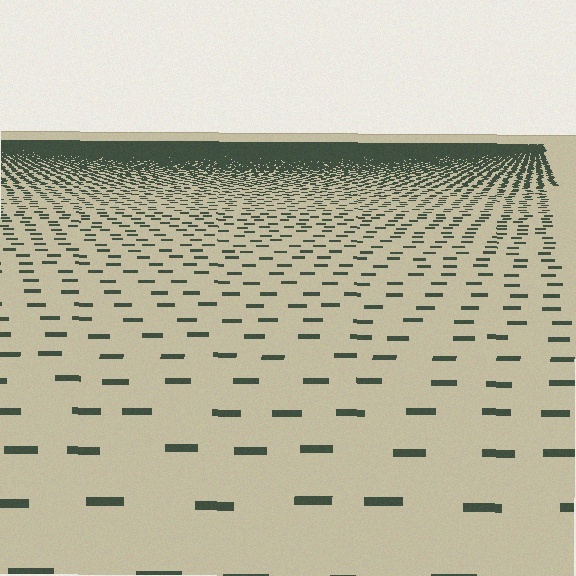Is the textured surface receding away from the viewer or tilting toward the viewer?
The surface is receding away from the viewer. Texture elements get smaller and denser toward the top.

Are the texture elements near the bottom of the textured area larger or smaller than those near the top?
Larger. Near the bottom, elements are closer to the viewer and appear at a bigger on-screen size.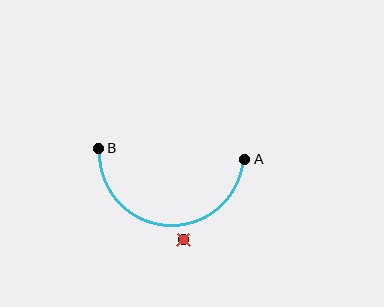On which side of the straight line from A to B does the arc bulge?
The arc bulges below the straight line connecting A and B.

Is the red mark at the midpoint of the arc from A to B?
No — the red mark does not lie on the arc at all. It sits slightly outside the curve.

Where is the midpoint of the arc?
The arc midpoint is the point on the curve farthest from the straight line joining A and B. It sits below that line.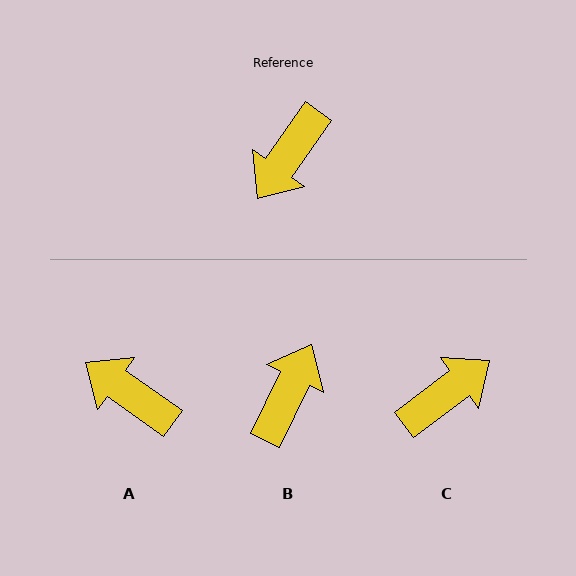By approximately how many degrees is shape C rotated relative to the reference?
Approximately 162 degrees counter-clockwise.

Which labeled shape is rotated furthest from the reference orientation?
B, about 171 degrees away.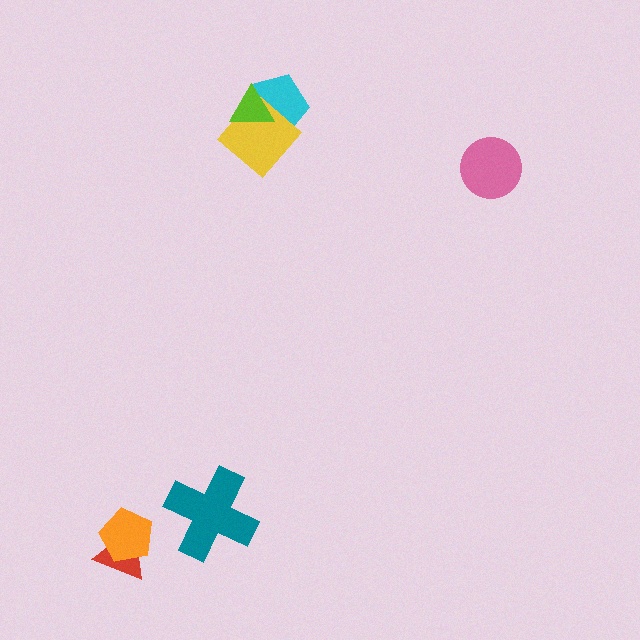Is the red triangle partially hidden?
Yes, it is partially covered by another shape.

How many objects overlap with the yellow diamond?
2 objects overlap with the yellow diamond.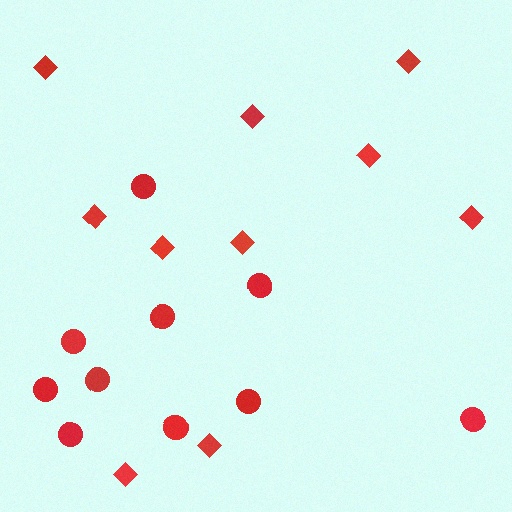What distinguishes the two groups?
There are 2 groups: one group of circles (10) and one group of diamonds (10).